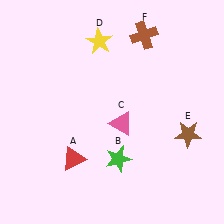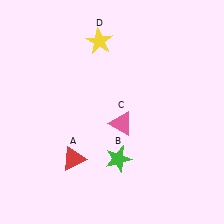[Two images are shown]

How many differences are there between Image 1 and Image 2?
There are 2 differences between the two images.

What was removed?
The brown star (E), the brown cross (F) were removed in Image 2.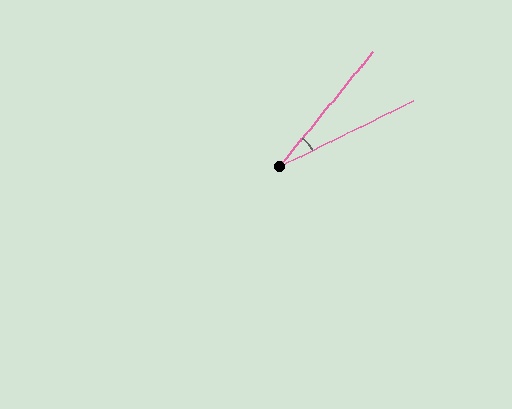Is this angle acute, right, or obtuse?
It is acute.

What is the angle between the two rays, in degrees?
Approximately 25 degrees.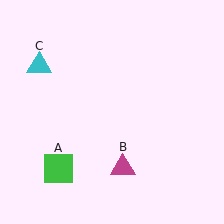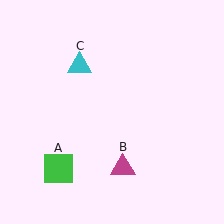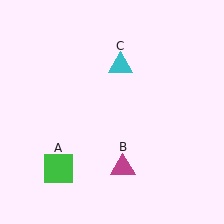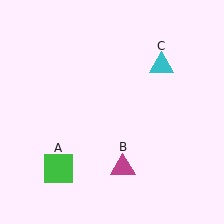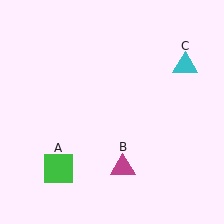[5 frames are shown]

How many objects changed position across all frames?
1 object changed position: cyan triangle (object C).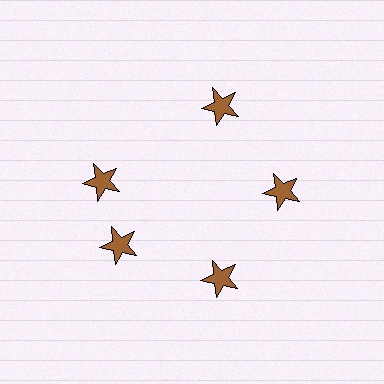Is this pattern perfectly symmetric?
No. The 5 brown stars are arranged in a ring, but one element near the 10 o'clock position is rotated out of alignment along the ring, breaking the 5-fold rotational symmetry.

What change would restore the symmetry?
The symmetry would be restored by rotating it back into even spacing with its neighbors so that all 5 stars sit at equal angles and equal distance from the center.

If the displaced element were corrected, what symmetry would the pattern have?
It would have 5-fold rotational symmetry — the pattern would map onto itself every 72 degrees.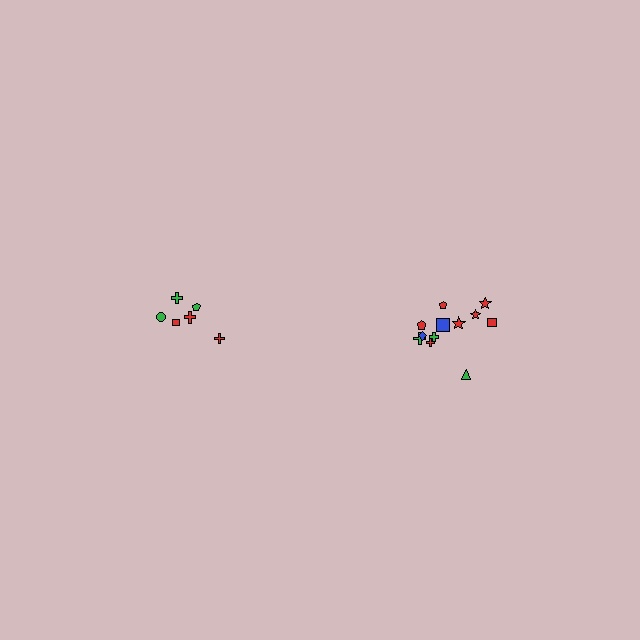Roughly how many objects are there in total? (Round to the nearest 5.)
Roughly 20 objects in total.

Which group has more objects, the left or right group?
The right group.